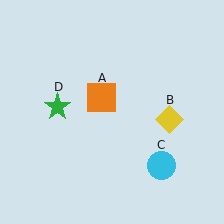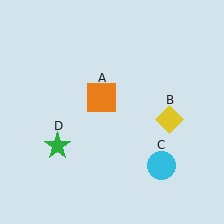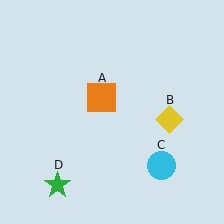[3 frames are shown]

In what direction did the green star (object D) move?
The green star (object D) moved down.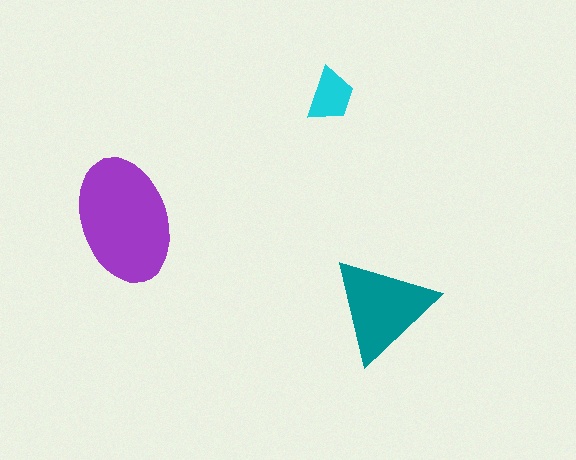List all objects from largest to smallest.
The purple ellipse, the teal triangle, the cyan trapezoid.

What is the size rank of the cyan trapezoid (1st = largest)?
3rd.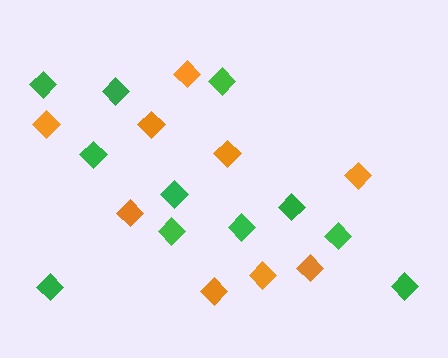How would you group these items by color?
There are 2 groups: one group of orange diamonds (9) and one group of green diamonds (11).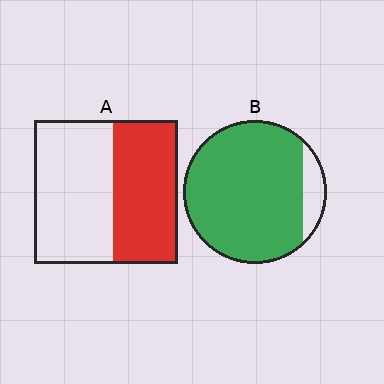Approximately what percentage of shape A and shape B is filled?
A is approximately 45% and B is approximately 90%.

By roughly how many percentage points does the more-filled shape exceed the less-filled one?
By roughly 45 percentage points (B over A).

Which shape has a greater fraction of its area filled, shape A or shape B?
Shape B.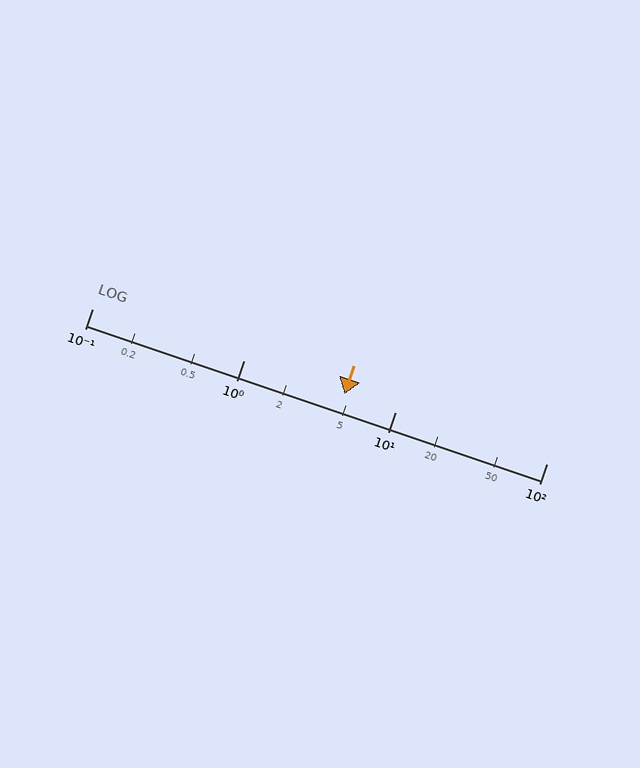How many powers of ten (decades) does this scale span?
The scale spans 3 decades, from 0.1 to 100.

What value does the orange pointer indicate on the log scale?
The pointer indicates approximately 4.6.